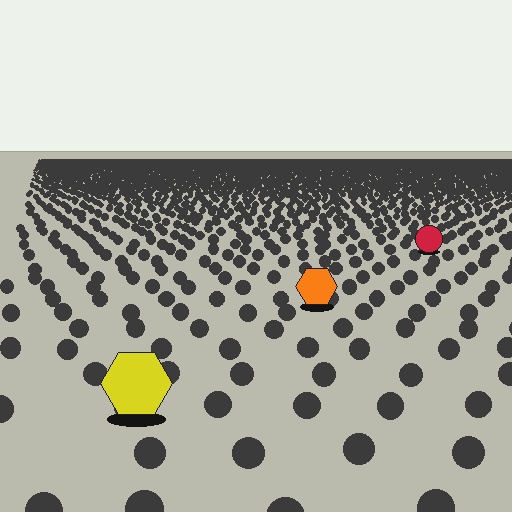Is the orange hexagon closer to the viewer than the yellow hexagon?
No. The yellow hexagon is closer — you can tell from the texture gradient: the ground texture is coarser near it.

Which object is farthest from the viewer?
The red circle is farthest from the viewer. It appears smaller and the ground texture around it is denser.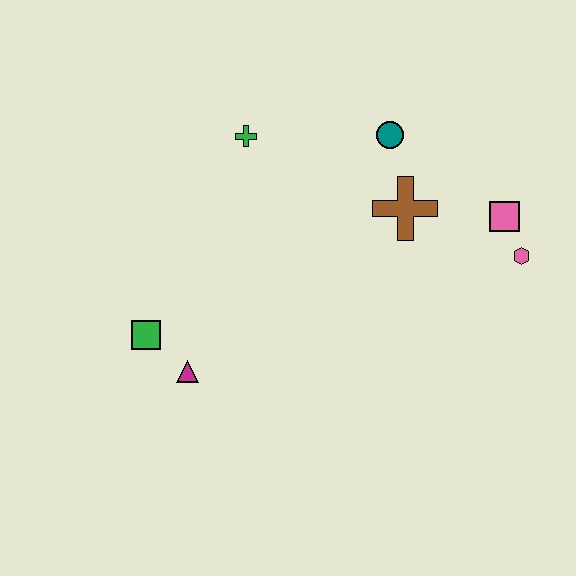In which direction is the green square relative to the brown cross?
The green square is to the left of the brown cross.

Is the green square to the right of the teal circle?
No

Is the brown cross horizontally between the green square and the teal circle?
No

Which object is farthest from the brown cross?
The green square is farthest from the brown cross.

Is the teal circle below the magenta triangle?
No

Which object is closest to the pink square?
The pink hexagon is closest to the pink square.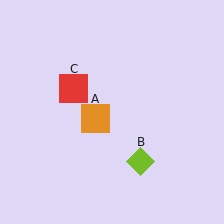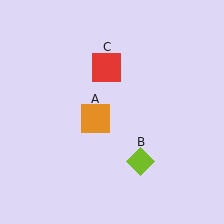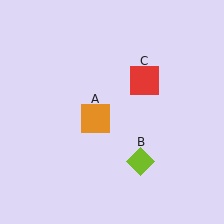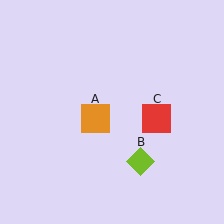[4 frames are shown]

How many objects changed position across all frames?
1 object changed position: red square (object C).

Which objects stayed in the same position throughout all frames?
Orange square (object A) and lime diamond (object B) remained stationary.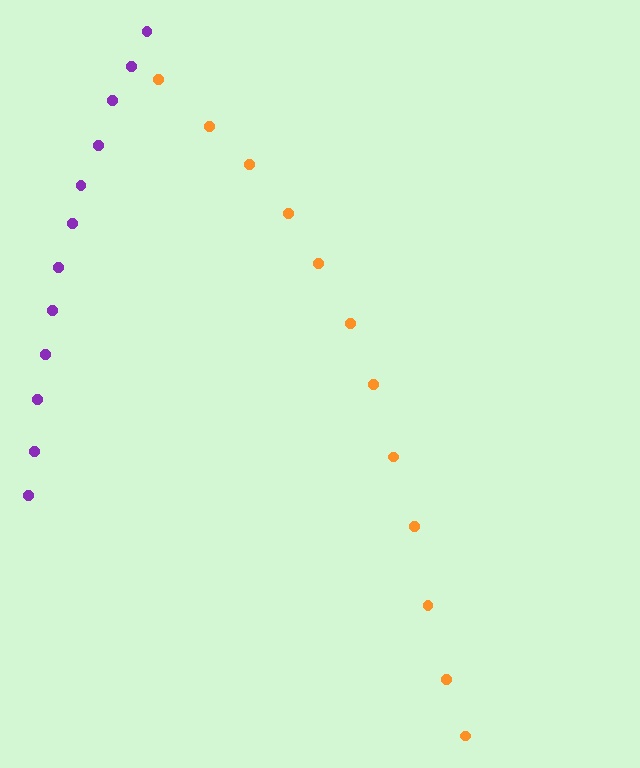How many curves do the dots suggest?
There are 2 distinct paths.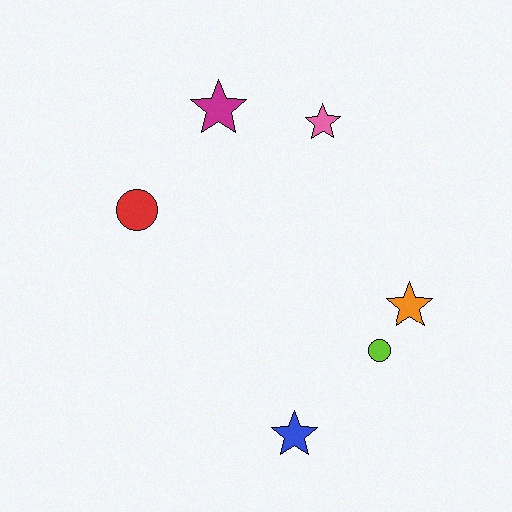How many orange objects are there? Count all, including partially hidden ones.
There is 1 orange object.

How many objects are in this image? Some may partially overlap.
There are 6 objects.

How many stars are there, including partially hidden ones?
There are 4 stars.